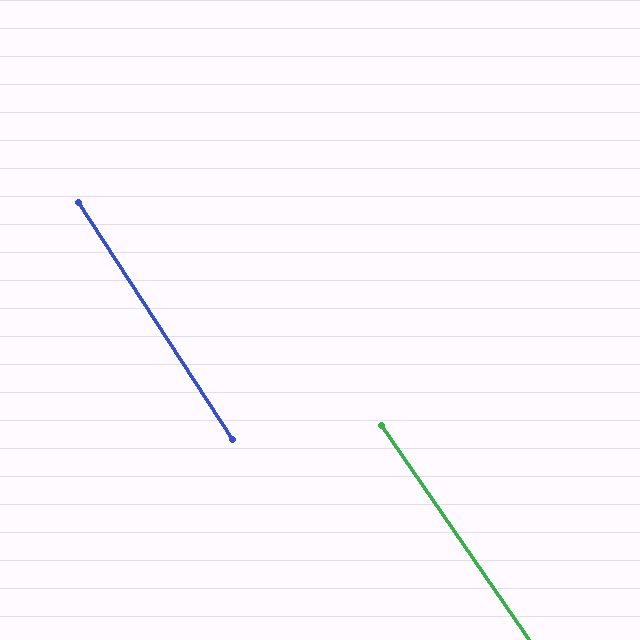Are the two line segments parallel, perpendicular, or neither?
Parallel — their directions differ by only 1.5°.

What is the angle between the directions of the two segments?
Approximately 2 degrees.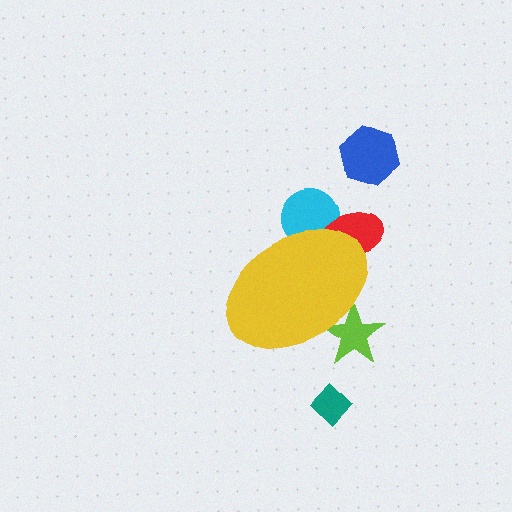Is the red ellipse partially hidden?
Yes, the red ellipse is partially hidden behind the yellow ellipse.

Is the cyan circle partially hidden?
Yes, the cyan circle is partially hidden behind the yellow ellipse.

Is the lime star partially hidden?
Yes, the lime star is partially hidden behind the yellow ellipse.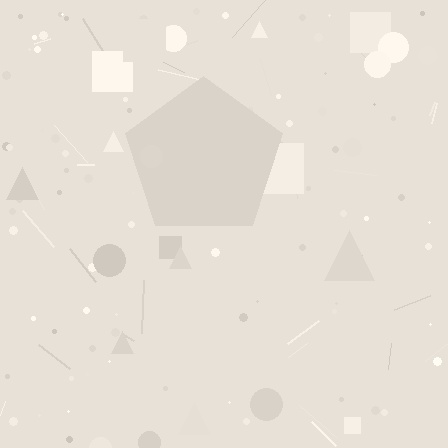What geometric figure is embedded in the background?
A pentagon is embedded in the background.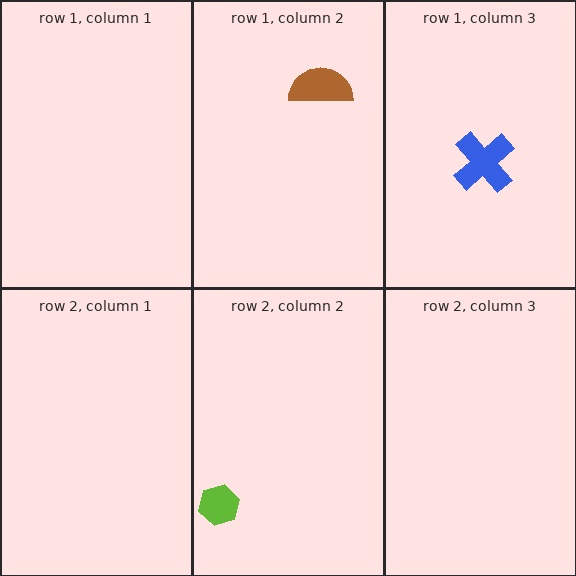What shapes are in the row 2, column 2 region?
The lime hexagon.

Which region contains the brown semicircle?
The row 1, column 2 region.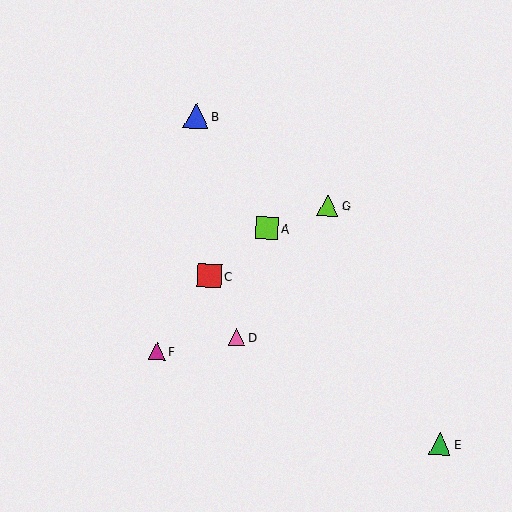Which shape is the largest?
The blue triangle (labeled B) is the largest.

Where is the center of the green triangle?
The center of the green triangle is at (440, 444).